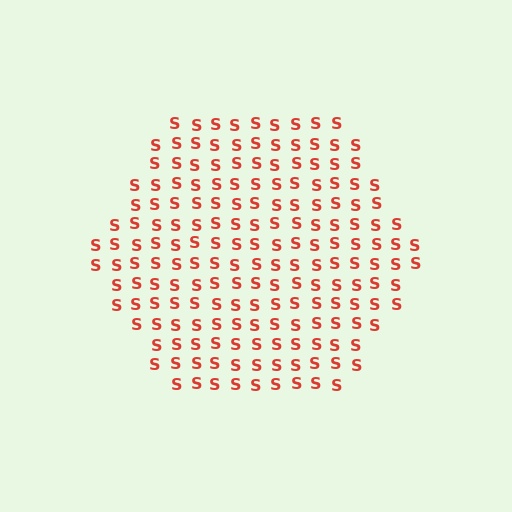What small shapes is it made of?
It is made of small letter S's.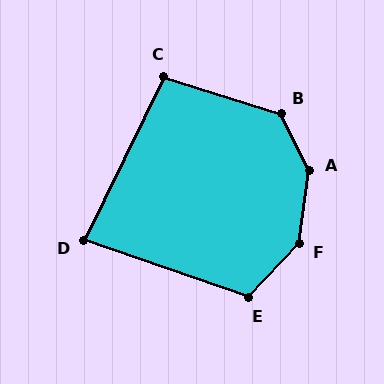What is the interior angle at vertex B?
Approximately 133 degrees (obtuse).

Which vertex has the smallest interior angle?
D, at approximately 83 degrees.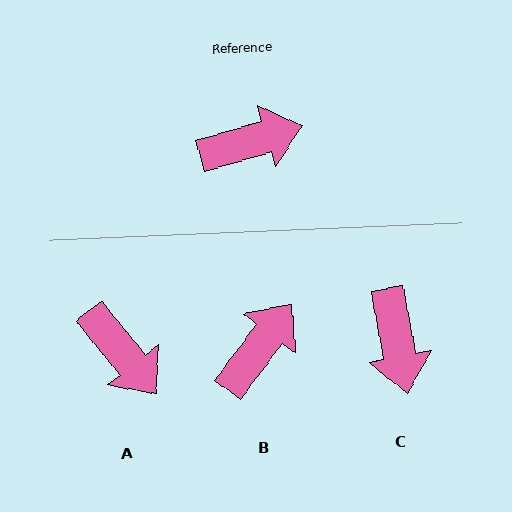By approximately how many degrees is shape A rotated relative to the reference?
Approximately 68 degrees clockwise.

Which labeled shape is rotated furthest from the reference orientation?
C, about 96 degrees away.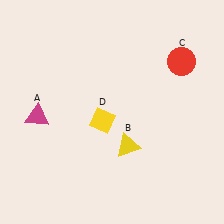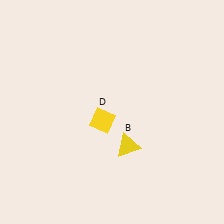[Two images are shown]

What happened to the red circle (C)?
The red circle (C) was removed in Image 2. It was in the top-right area of Image 1.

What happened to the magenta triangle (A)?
The magenta triangle (A) was removed in Image 2. It was in the bottom-left area of Image 1.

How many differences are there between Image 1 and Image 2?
There are 2 differences between the two images.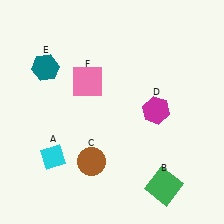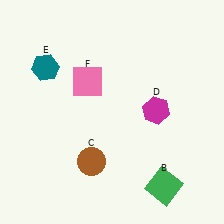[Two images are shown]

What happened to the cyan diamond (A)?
The cyan diamond (A) was removed in Image 2. It was in the bottom-left area of Image 1.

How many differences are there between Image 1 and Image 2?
There is 1 difference between the two images.